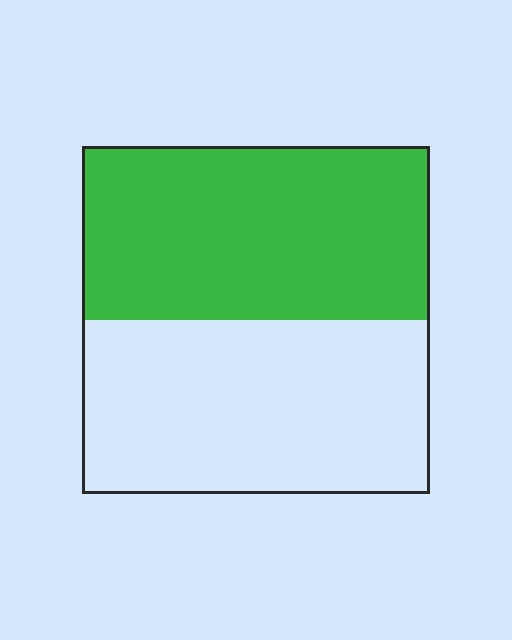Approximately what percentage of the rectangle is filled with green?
Approximately 50%.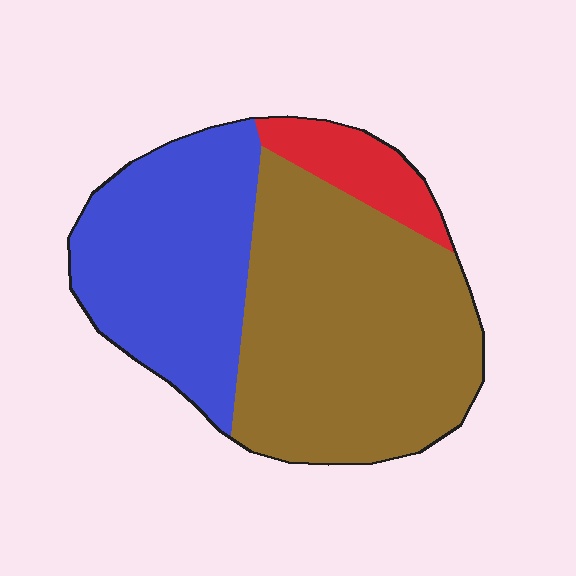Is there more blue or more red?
Blue.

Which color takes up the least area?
Red, at roughly 10%.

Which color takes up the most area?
Brown, at roughly 55%.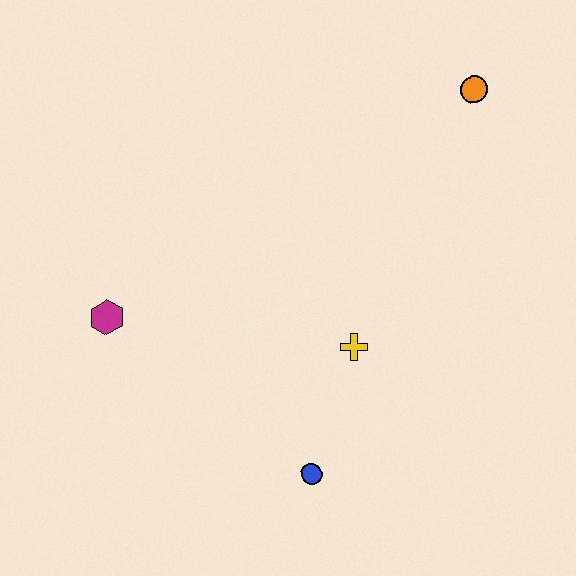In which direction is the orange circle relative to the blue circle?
The orange circle is above the blue circle.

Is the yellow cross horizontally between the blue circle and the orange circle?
Yes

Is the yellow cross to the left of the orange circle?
Yes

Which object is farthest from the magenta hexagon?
The orange circle is farthest from the magenta hexagon.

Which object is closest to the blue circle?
The yellow cross is closest to the blue circle.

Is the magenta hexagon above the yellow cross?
Yes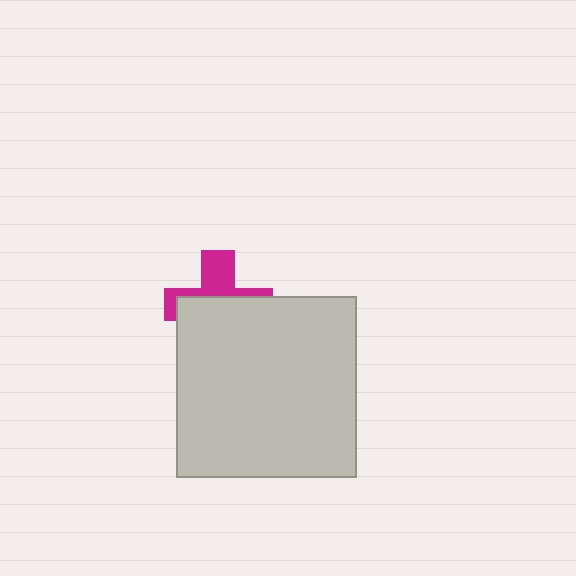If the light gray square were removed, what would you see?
You would see the complete magenta cross.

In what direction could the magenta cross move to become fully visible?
The magenta cross could move up. That would shift it out from behind the light gray square entirely.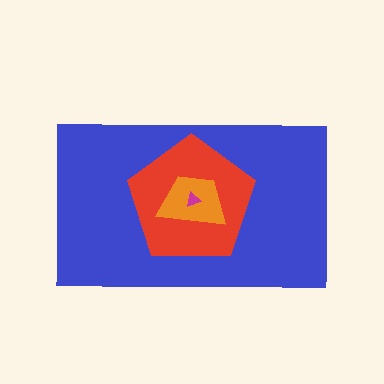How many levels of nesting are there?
4.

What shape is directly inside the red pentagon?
The orange trapezoid.